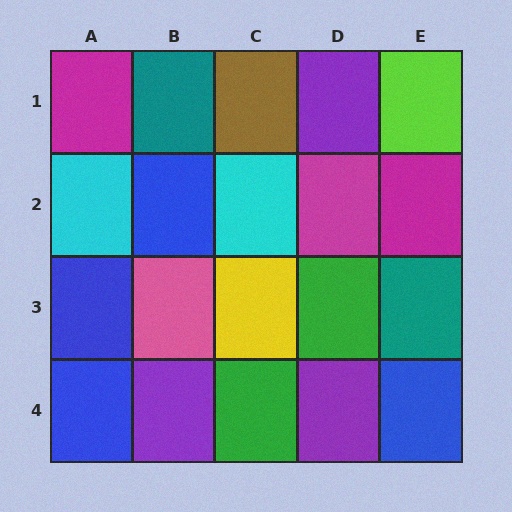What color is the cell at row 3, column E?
Teal.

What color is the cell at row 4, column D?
Purple.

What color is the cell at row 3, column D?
Green.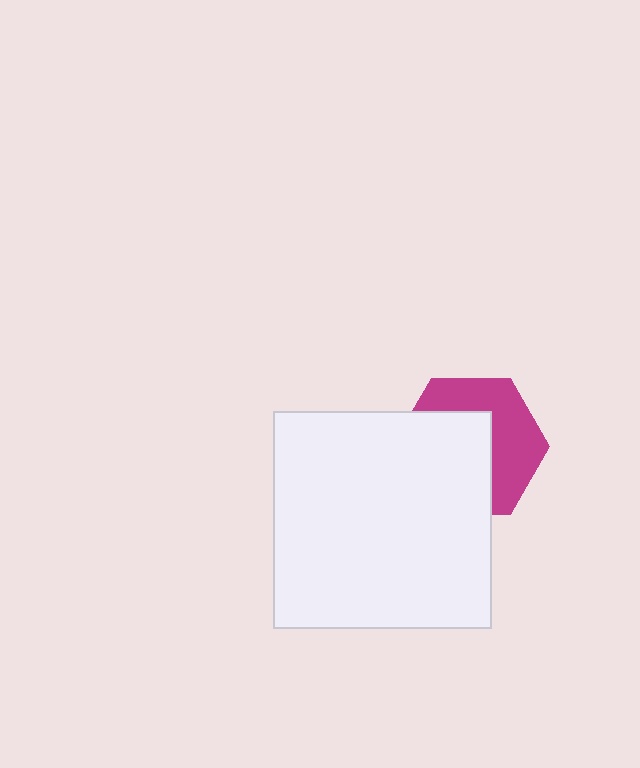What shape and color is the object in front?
The object in front is a white square.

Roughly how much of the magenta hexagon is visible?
About half of it is visible (roughly 47%).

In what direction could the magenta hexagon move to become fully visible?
The magenta hexagon could move toward the upper-right. That would shift it out from behind the white square entirely.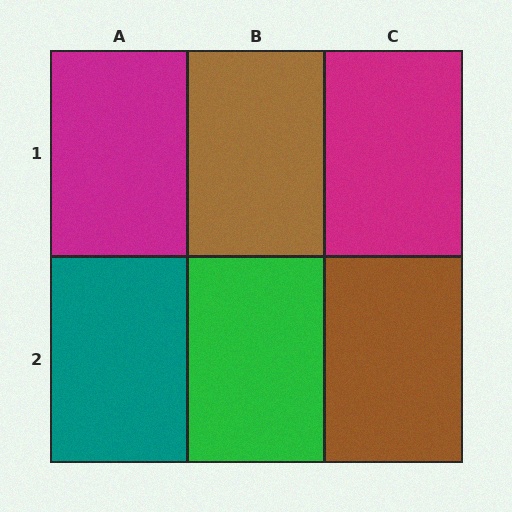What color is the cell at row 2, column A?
Teal.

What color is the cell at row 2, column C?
Brown.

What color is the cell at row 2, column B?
Green.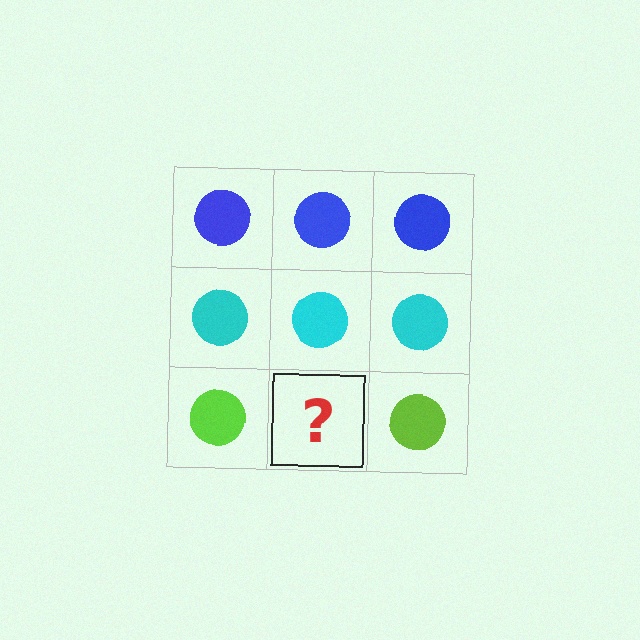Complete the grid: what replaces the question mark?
The question mark should be replaced with a lime circle.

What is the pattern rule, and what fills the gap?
The rule is that each row has a consistent color. The gap should be filled with a lime circle.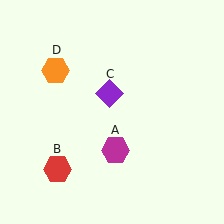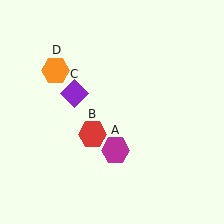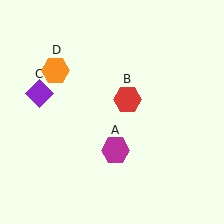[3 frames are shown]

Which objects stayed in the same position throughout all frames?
Magenta hexagon (object A) and orange hexagon (object D) remained stationary.